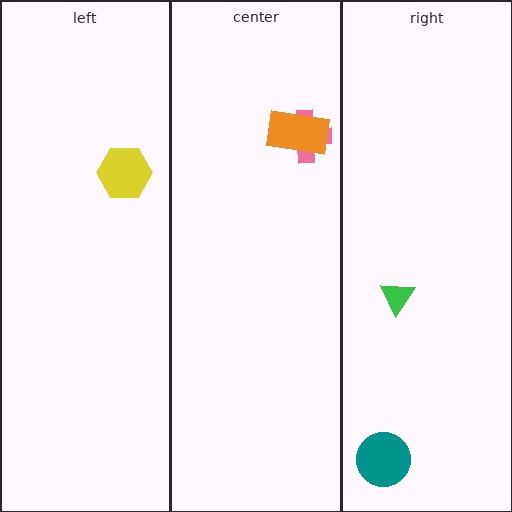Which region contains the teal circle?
The right region.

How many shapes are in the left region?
1.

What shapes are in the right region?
The green triangle, the teal circle.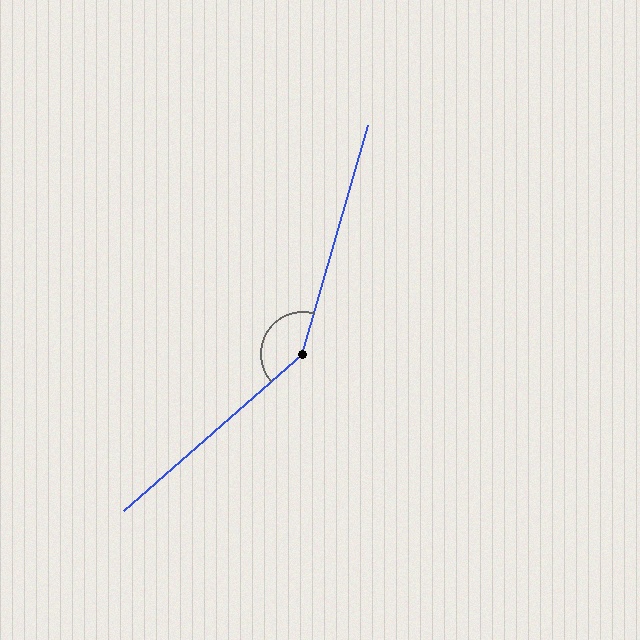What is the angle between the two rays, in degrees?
Approximately 147 degrees.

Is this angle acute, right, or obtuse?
It is obtuse.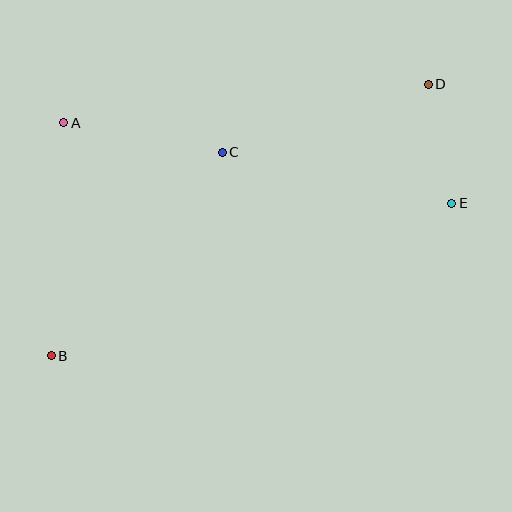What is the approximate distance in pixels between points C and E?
The distance between C and E is approximately 235 pixels.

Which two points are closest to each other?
Points D and E are closest to each other.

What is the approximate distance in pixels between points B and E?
The distance between B and E is approximately 428 pixels.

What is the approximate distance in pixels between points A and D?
The distance between A and D is approximately 366 pixels.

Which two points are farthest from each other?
Points B and D are farthest from each other.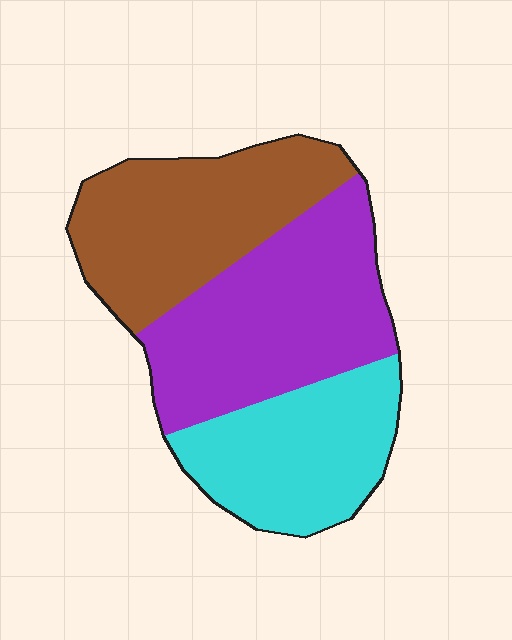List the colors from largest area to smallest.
From largest to smallest: purple, brown, cyan.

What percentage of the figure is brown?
Brown covers 33% of the figure.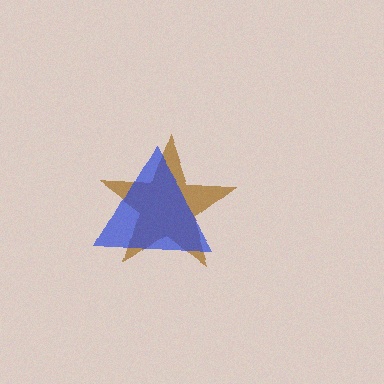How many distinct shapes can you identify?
There are 2 distinct shapes: a brown star, a blue triangle.